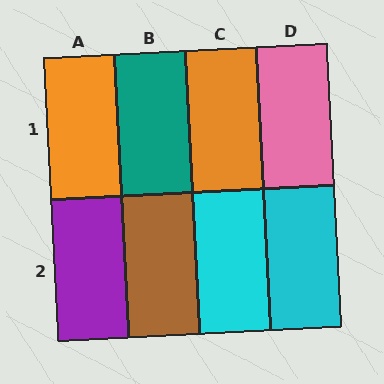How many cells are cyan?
2 cells are cyan.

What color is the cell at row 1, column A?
Orange.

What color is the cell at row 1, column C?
Orange.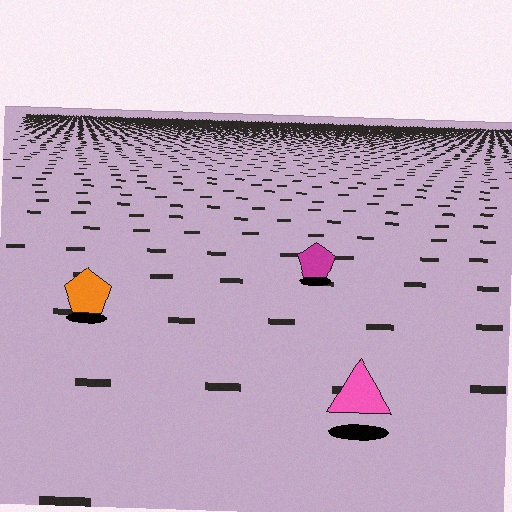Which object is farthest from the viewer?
The magenta pentagon is farthest from the viewer. It appears smaller and the ground texture around it is denser.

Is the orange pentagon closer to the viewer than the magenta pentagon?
Yes. The orange pentagon is closer — you can tell from the texture gradient: the ground texture is coarser near it.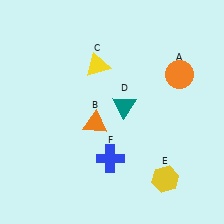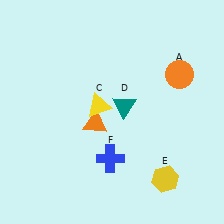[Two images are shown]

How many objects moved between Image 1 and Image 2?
1 object moved between the two images.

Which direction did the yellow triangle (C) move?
The yellow triangle (C) moved down.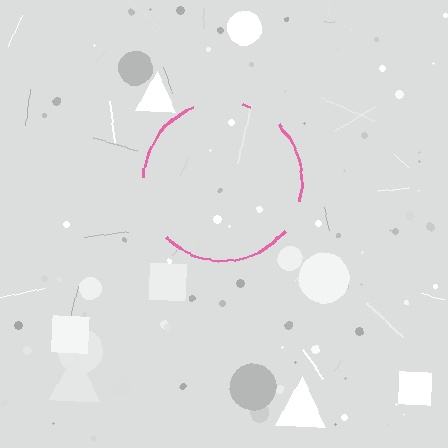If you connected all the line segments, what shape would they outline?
They would outline a circle.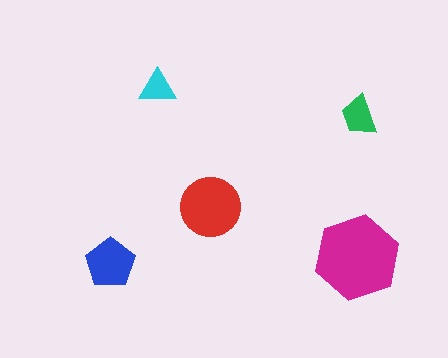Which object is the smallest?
The cyan triangle.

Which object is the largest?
The magenta hexagon.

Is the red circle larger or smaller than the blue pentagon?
Larger.